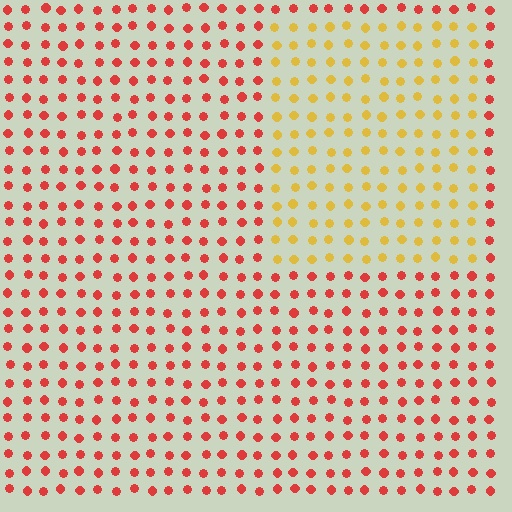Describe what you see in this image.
The image is filled with small red elements in a uniform arrangement. A rectangle-shaped region is visible where the elements are tinted to a slightly different hue, forming a subtle color boundary.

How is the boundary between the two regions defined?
The boundary is defined purely by a slight shift in hue (about 47 degrees). Spacing, size, and orientation are identical on both sides.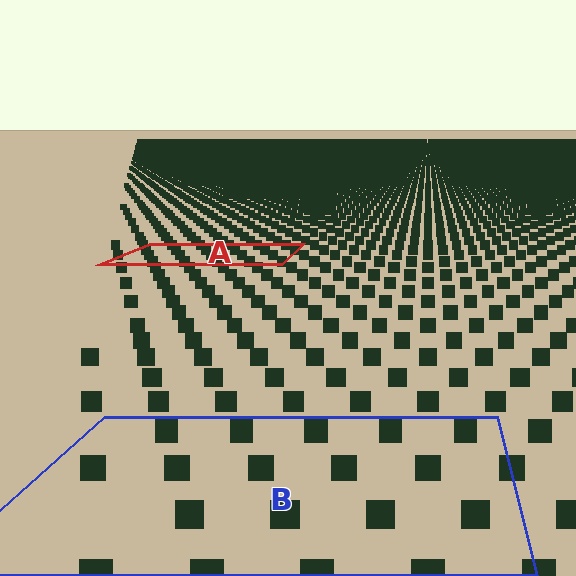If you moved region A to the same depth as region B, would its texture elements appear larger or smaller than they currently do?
They would appear larger. At a closer depth, the same texture elements are projected at a bigger on-screen size.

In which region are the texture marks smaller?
The texture marks are smaller in region A, because it is farther away.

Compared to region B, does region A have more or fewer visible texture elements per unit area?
Region A has more texture elements per unit area — they are packed more densely because it is farther away.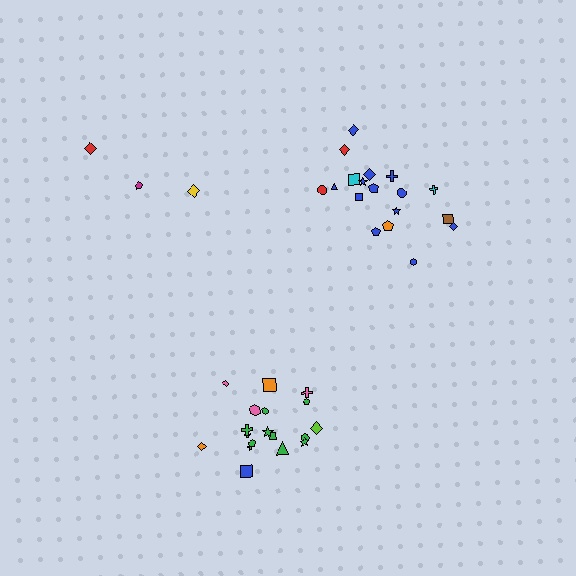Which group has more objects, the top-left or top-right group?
The top-right group.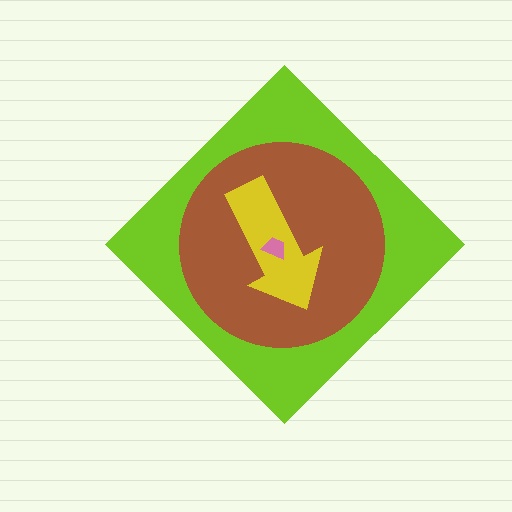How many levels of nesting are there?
4.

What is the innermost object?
The pink trapezoid.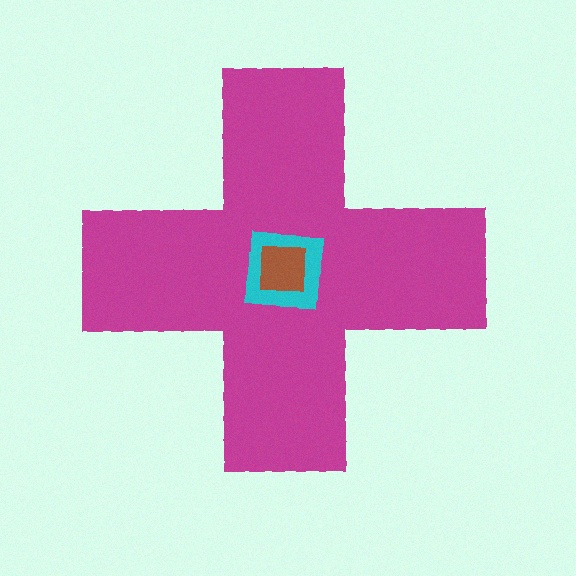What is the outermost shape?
The magenta cross.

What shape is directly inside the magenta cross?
The cyan square.